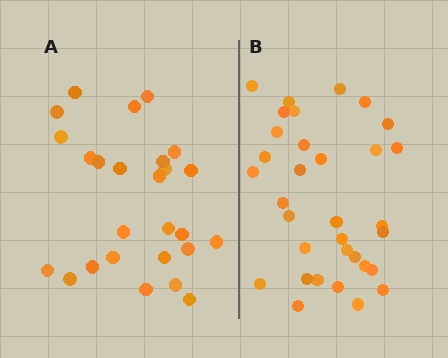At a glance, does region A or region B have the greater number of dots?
Region B (the right region) has more dots.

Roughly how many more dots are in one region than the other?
Region B has roughly 8 or so more dots than region A.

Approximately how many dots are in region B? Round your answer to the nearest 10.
About 30 dots. (The exact count is 33, which rounds to 30.)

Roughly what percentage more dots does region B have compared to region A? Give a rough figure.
About 25% more.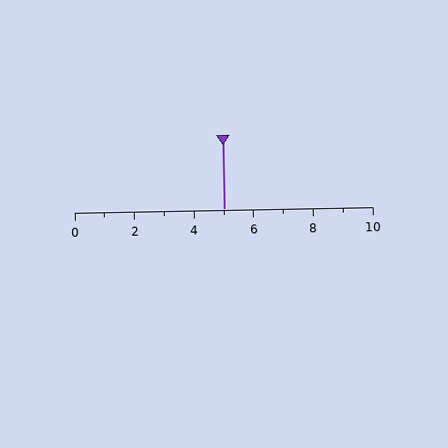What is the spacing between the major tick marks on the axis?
The major ticks are spaced 2 apart.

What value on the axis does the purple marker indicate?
The marker indicates approximately 5.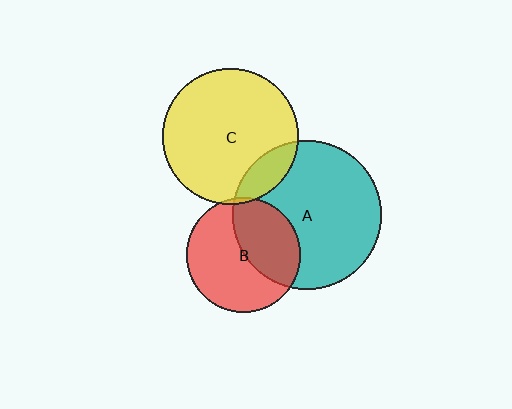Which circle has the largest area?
Circle A (teal).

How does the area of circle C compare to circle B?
Approximately 1.4 times.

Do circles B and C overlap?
Yes.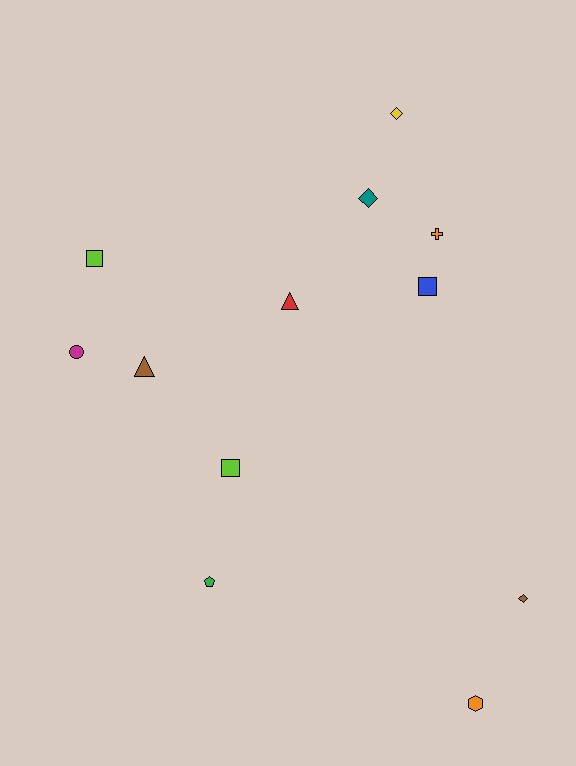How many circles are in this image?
There is 1 circle.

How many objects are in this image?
There are 12 objects.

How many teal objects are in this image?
There is 1 teal object.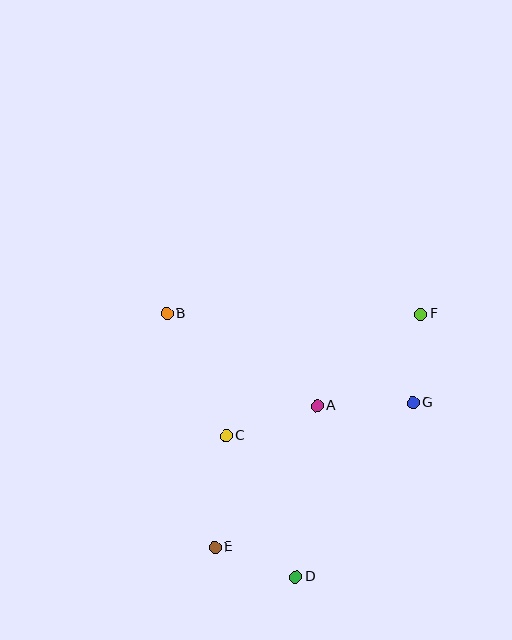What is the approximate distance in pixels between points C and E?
The distance between C and E is approximately 112 pixels.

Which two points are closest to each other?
Points D and E are closest to each other.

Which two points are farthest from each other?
Points E and F are farthest from each other.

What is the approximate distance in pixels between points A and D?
The distance between A and D is approximately 173 pixels.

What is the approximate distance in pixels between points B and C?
The distance between B and C is approximately 135 pixels.